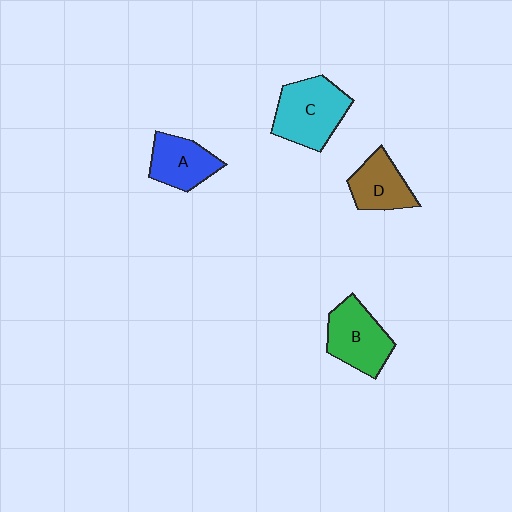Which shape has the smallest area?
Shape D (brown).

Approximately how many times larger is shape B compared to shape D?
Approximately 1.3 times.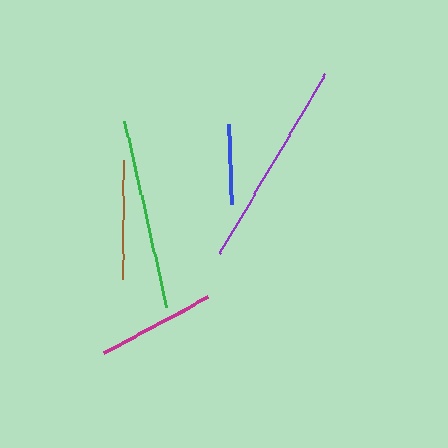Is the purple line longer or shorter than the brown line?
The purple line is longer than the brown line.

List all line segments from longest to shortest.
From longest to shortest: purple, green, brown, magenta, blue.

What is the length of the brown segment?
The brown segment is approximately 118 pixels long.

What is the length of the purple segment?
The purple segment is approximately 208 pixels long.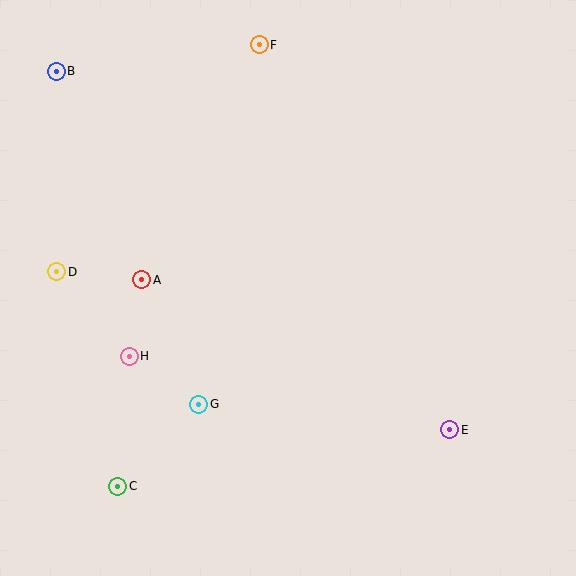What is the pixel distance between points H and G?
The distance between H and G is 84 pixels.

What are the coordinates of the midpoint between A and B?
The midpoint between A and B is at (99, 176).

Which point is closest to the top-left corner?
Point B is closest to the top-left corner.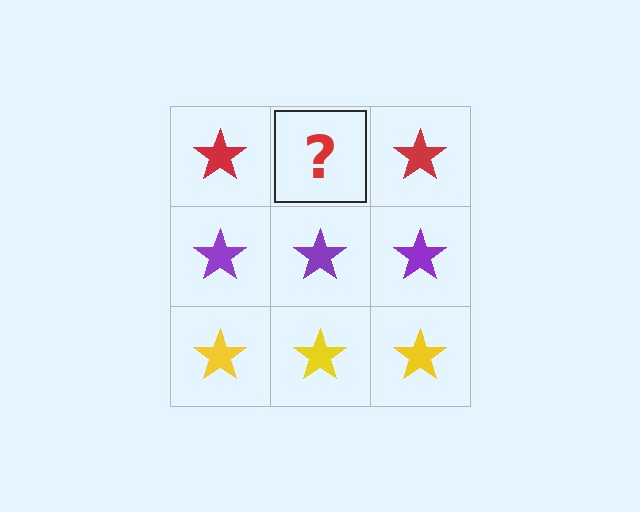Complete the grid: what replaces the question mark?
The question mark should be replaced with a red star.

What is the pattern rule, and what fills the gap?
The rule is that each row has a consistent color. The gap should be filled with a red star.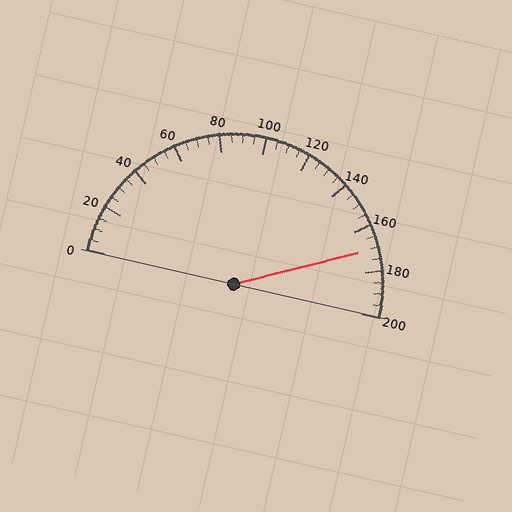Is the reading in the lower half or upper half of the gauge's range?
The reading is in the upper half of the range (0 to 200).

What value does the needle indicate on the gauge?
The needle indicates approximately 170.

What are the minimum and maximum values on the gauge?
The gauge ranges from 0 to 200.